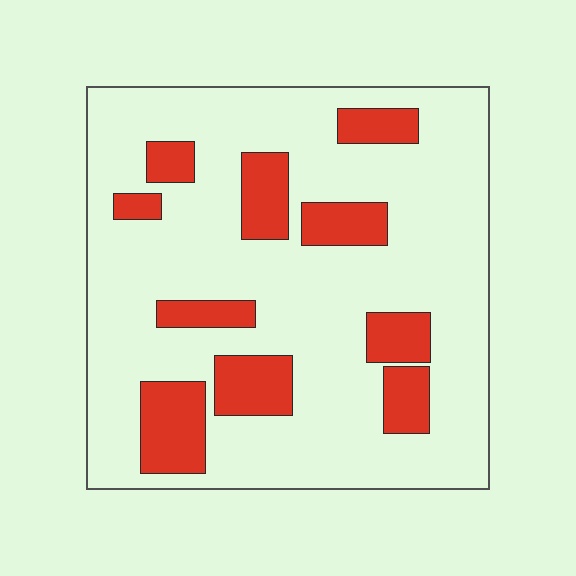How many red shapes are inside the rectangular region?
10.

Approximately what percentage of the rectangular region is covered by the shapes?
Approximately 20%.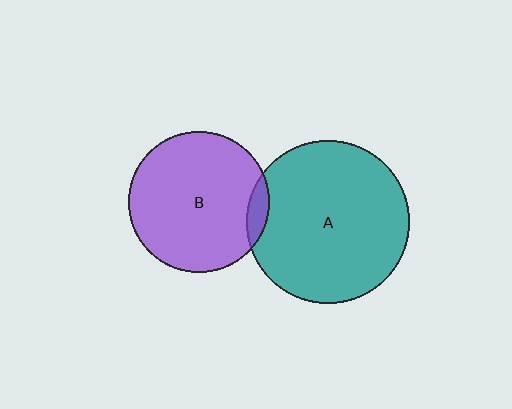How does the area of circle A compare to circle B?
Approximately 1.3 times.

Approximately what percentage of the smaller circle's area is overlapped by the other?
Approximately 5%.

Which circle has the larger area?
Circle A (teal).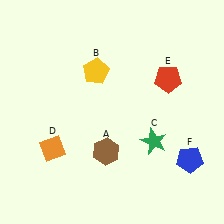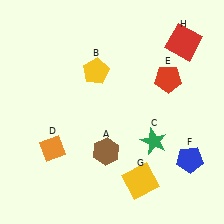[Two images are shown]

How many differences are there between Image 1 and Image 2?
There are 2 differences between the two images.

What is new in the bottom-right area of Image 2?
A yellow square (G) was added in the bottom-right area of Image 2.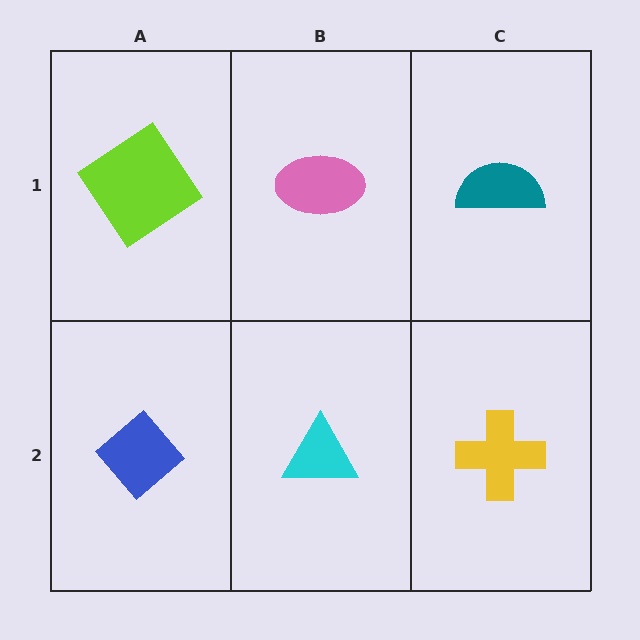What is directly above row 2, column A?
A lime diamond.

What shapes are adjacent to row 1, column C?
A yellow cross (row 2, column C), a pink ellipse (row 1, column B).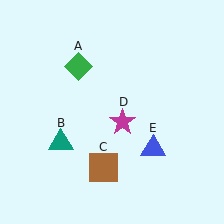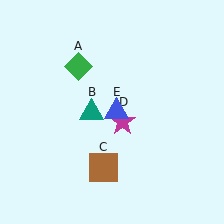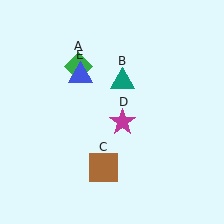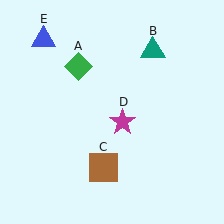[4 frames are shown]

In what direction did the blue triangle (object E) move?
The blue triangle (object E) moved up and to the left.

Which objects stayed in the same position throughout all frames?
Green diamond (object A) and brown square (object C) and magenta star (object D) remained stationary.